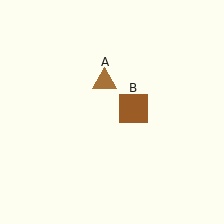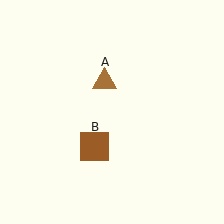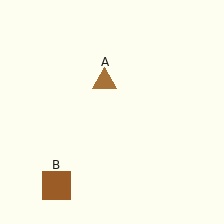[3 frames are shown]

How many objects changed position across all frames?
1 object changed position: brown square (object B).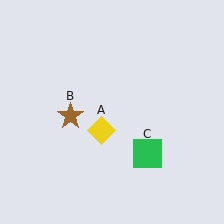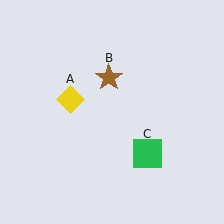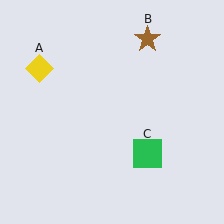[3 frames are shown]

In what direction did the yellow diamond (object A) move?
The yellow diamond (object A) moved up and to the left.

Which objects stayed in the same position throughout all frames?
Green square (object C) remained stationary.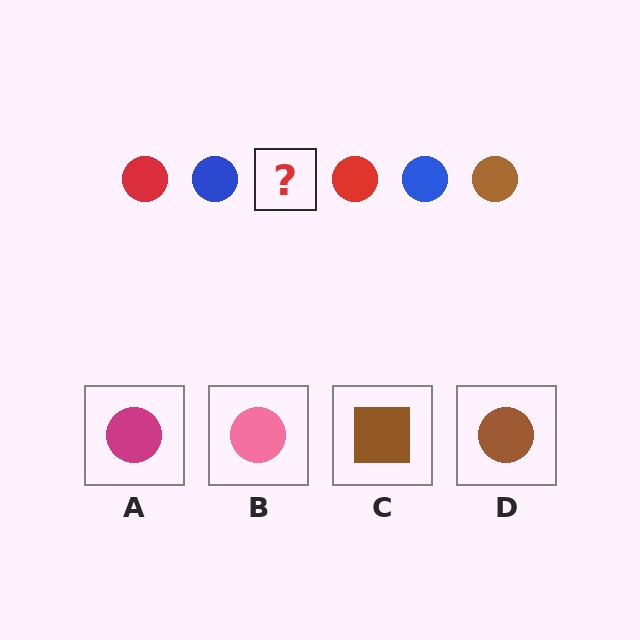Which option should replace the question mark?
Option D.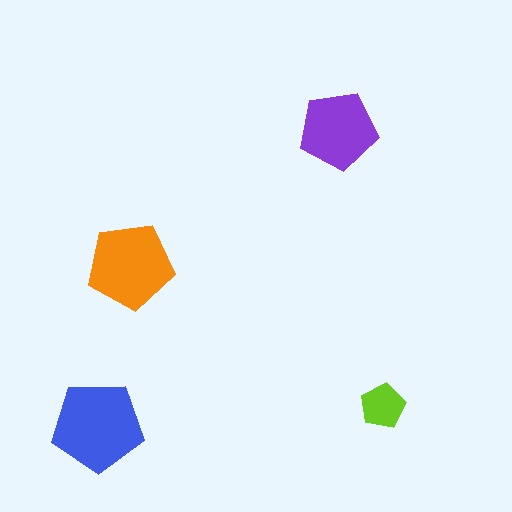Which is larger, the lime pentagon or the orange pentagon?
The orange one.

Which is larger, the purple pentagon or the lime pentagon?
The purple one.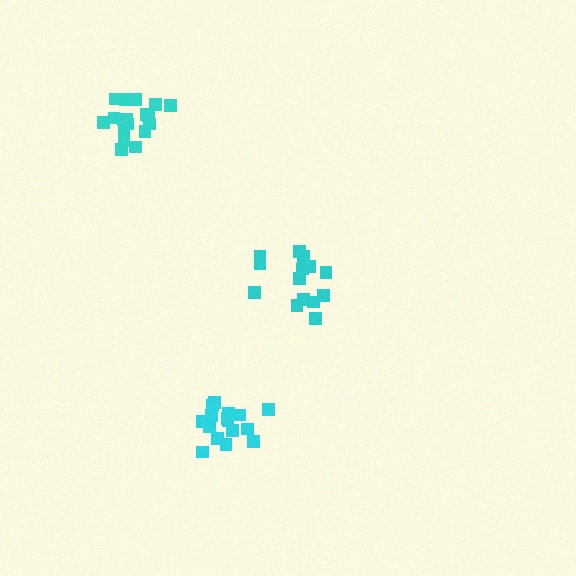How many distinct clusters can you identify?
There are 3 distinct clusters.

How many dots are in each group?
Group 1: 16 dots, Group 2: 14 dots, Group 3: 18 dots (48 total).